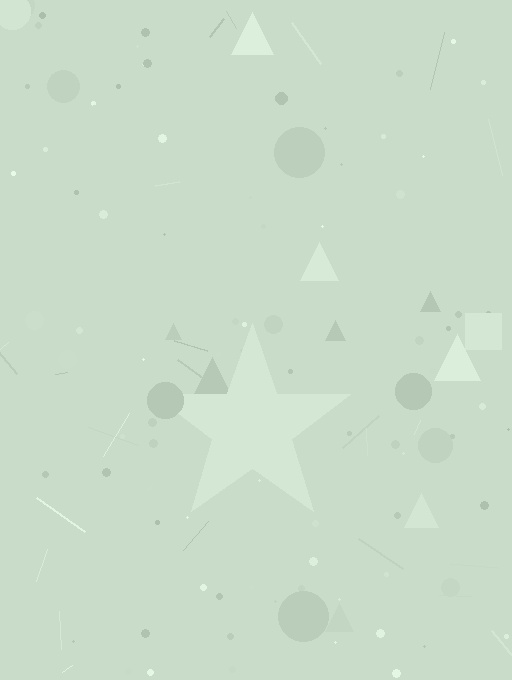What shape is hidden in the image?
A star is hidden in the image.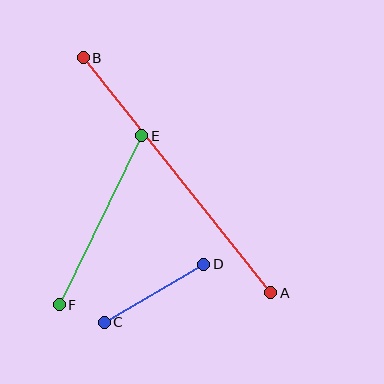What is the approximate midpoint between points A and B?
The midpoint is at approximately (177, 175) pixels.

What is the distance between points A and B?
The distance is approximately 301 pixels.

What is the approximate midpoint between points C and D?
The midpoint is at approximately (154, 293) pixels.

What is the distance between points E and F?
The distance is approximately 188 pixels.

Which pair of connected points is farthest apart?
Points A and B are farthest apart.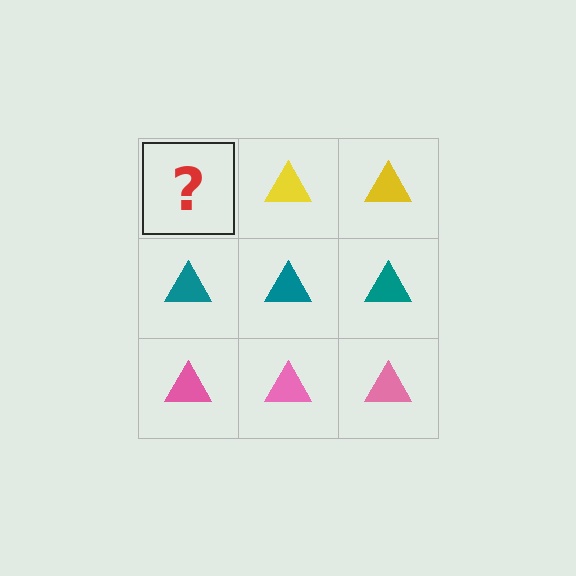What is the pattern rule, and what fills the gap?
The rule is that each row has a consistent color. The gap should be filled with a yellow triangle.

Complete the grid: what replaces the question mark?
The question mark should be replaced with a yellow triangle.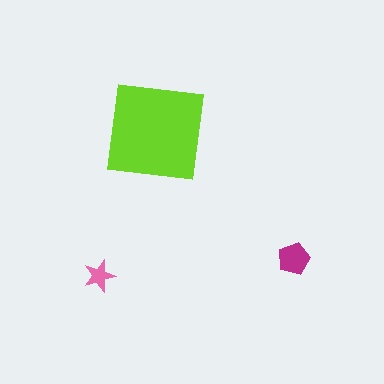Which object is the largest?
The lime square.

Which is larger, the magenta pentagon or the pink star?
The magenta pentagon.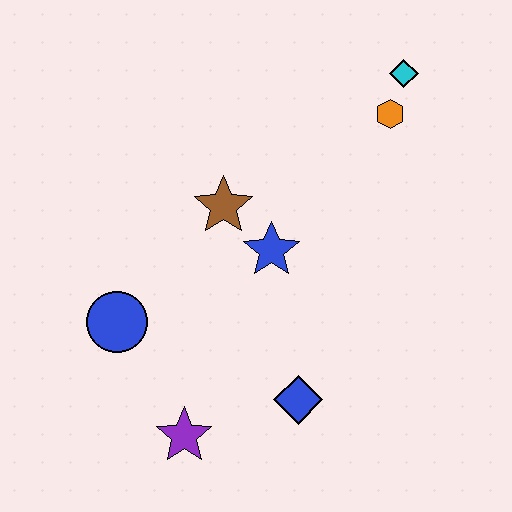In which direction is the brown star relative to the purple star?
The brown star is above the purple star.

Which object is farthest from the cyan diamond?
The purple star is farthest from the cyan diamond.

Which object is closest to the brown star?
The blue star is closest to the brown star.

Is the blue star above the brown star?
No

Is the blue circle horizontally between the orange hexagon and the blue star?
No